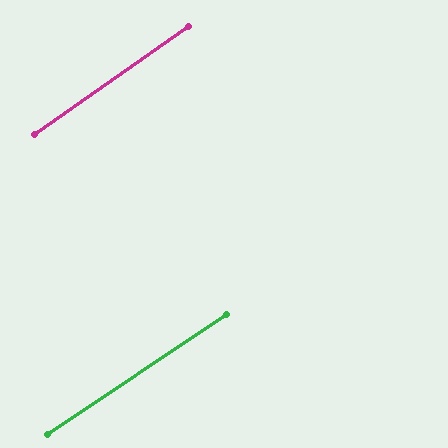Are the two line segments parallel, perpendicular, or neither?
Parallel — their directions differ by only 1.3°.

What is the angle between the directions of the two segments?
Approximately 1 degree.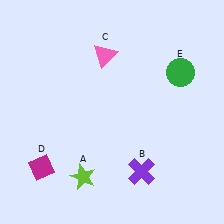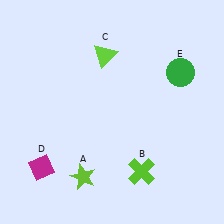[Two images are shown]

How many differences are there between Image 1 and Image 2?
There are 2 differences between the two images.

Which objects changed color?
B changed from purple to lime. C changed from pink to lime.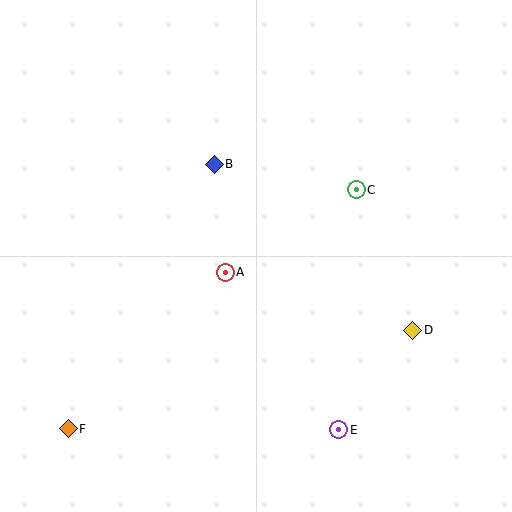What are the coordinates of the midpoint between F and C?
The midpoint between F and C is at (212, 309).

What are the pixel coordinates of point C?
Point C is at (356, 190).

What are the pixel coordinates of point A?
Point A is at (225, 272).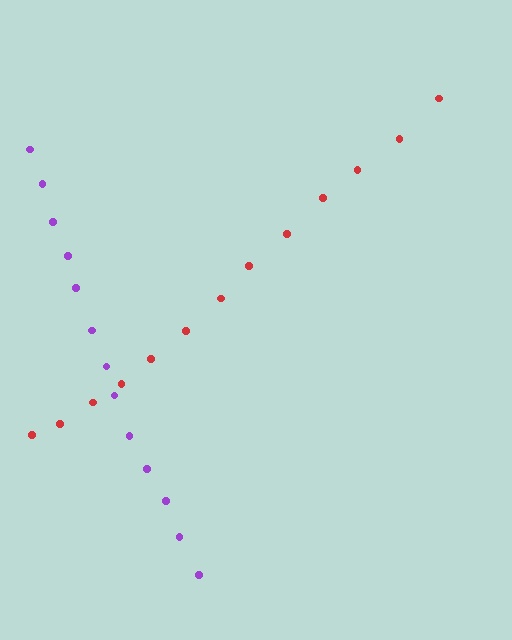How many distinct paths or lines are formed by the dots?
There are 2 distinct paths.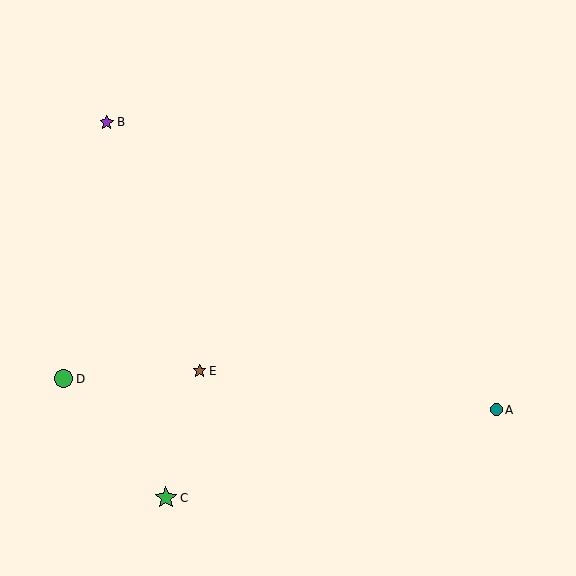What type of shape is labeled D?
Shape D is a green circle.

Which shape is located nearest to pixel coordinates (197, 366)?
The brown star (labeled E) at (199, 371) is nearest to that location.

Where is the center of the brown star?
The center of the brown star is at (199, 371).